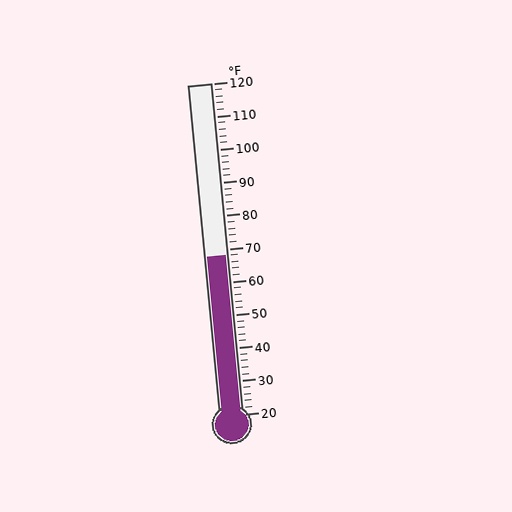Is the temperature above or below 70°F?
The temperature is below 70°F.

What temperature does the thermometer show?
The thermometer shows approximately 68°F.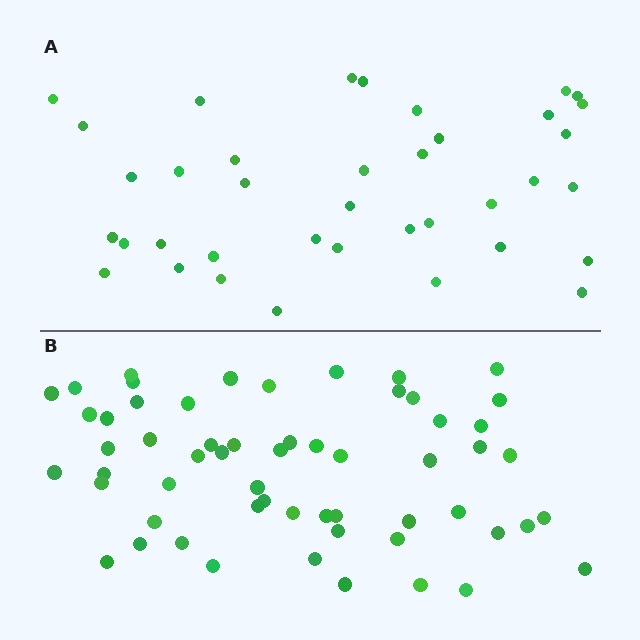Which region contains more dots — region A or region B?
Region B (the bottom region) has more dots.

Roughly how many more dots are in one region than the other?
Region B has approximately 20 more dots than region A.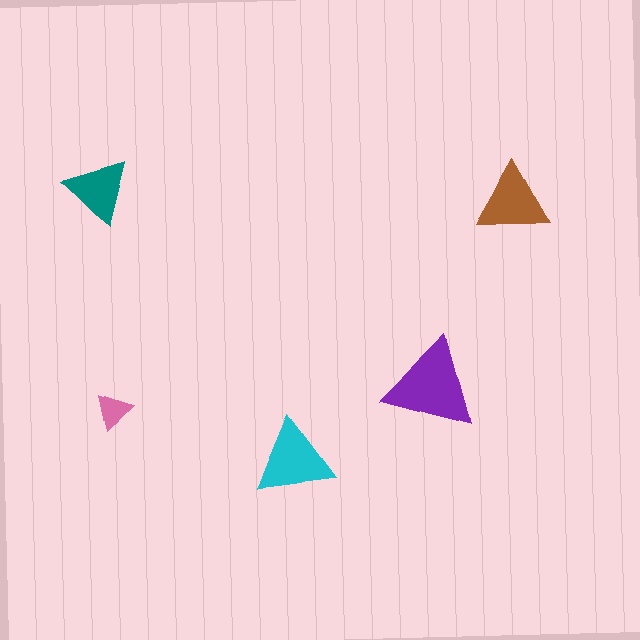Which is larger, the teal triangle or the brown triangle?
The brown one.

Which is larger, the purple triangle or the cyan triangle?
The purple one.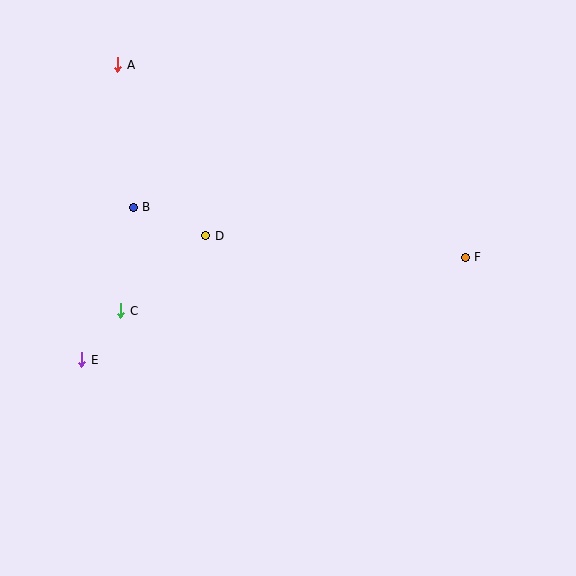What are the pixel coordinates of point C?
Point C is at (121, 311).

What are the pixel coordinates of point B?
Point B is at (133, 207).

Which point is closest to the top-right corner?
Point F is closest to the top-right corner.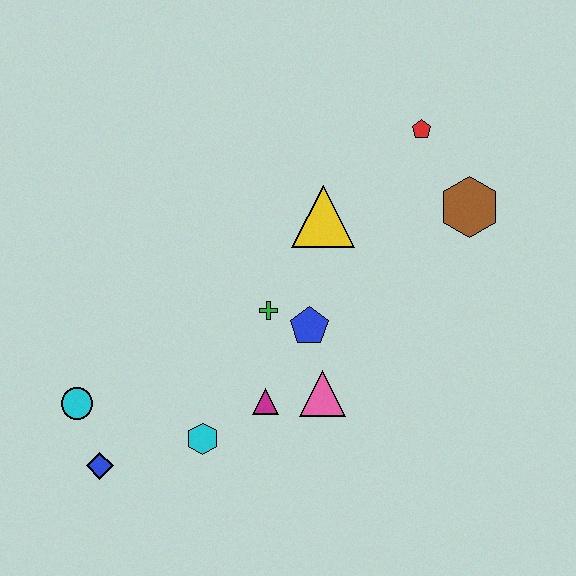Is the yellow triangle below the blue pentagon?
No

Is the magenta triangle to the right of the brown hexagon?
No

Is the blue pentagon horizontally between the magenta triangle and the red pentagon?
Yes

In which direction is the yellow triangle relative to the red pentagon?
The yellow triangle is to the left of the red pentagon.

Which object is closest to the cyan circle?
The blue diamond is closest to the cyan circle.